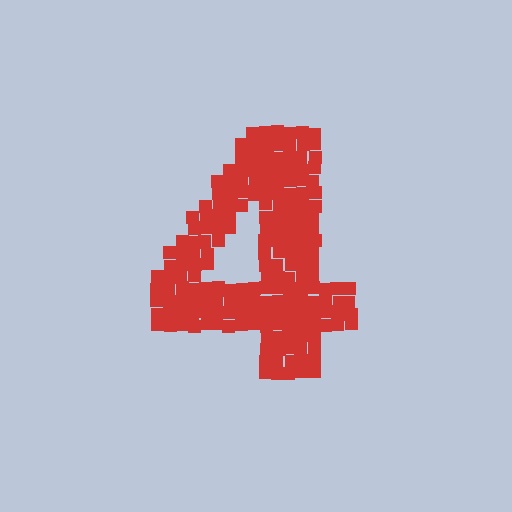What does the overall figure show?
The overall figure shows the digit 4.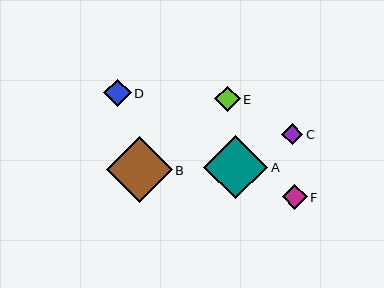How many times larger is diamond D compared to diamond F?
Diamond D is approximately 1.1 times the size of diamond F.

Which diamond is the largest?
Diamond B is the largest with a size of approximately 66 pixels.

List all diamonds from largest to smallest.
From largest to smallest: B, A, D, E, F, C.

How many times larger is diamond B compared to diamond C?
Diamond B is approximately 3.2 times the size of diamond C.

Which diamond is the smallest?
Diamond C is the smallest with a size of approximately 21 pixels.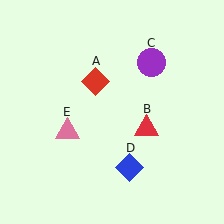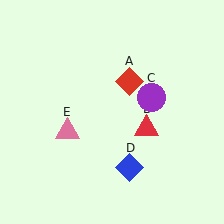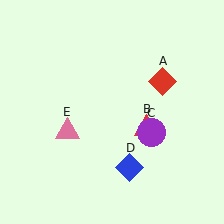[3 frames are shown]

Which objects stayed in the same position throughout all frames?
Red triangle (object B) and blue diamond (object D) and pink triangle (object E) remained stationary.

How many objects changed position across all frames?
2 objects changed position: red diamond (object A), purple circle (object C).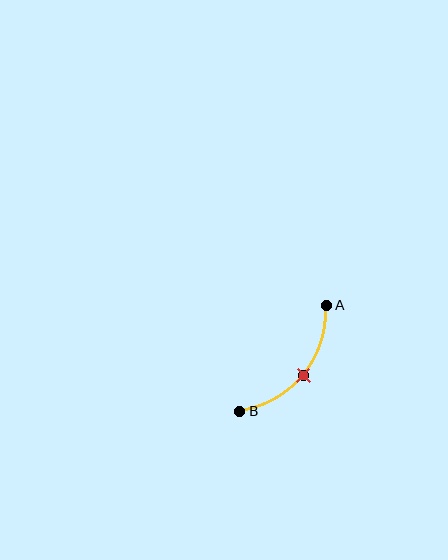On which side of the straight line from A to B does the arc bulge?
The arc bulges below and to the right of the straight line connecting A and B.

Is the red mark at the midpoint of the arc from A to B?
Yes. The red mark lies on the arc at equal arc-length from both A and B — it is the arc midpoint.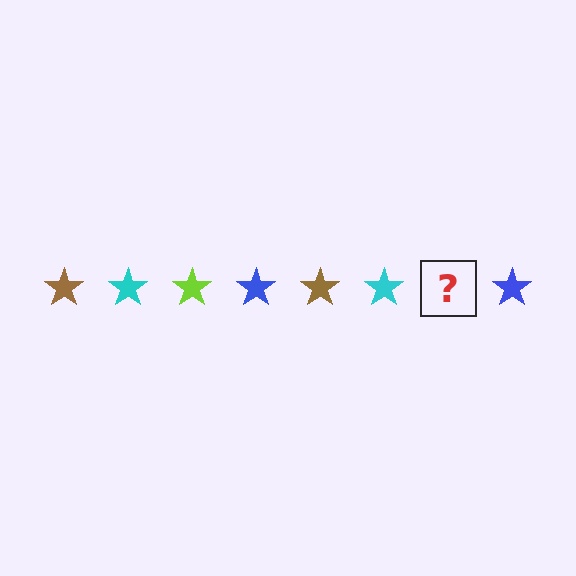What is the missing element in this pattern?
The missing element is a lime star.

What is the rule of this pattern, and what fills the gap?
The rule is that the pattern cycles through brown, cyan, lime, blue stars. The gap should be filled with a lime star.